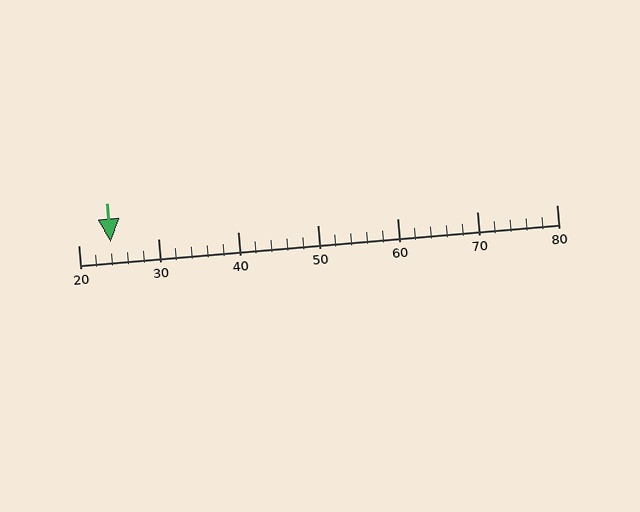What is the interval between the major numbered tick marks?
The major tick marks are spaced 10 units apart.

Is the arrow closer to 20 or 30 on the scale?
The arrow is closer to 20.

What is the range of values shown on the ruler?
The ruler shows values from 20 to 80.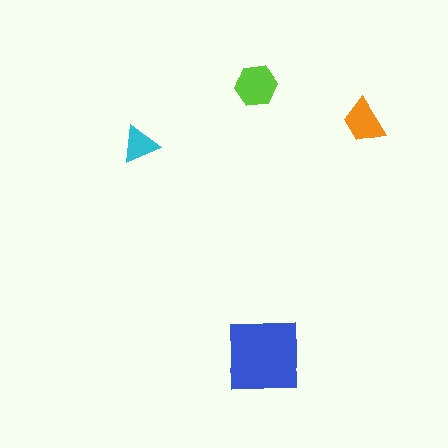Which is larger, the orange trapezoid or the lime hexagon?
The lime hexagon.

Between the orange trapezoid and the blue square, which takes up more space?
The blue square.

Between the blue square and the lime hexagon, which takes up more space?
The blue square.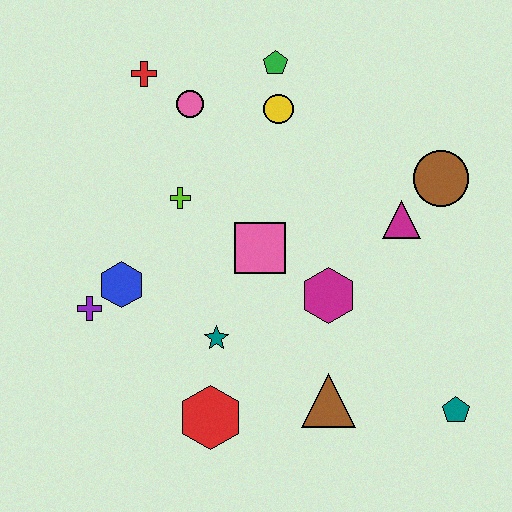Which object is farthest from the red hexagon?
The green pentagon is farthest from the red hexagon.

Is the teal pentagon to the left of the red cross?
No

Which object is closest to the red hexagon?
The teal star is closest to the red hexagon.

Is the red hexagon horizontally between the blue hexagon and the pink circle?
No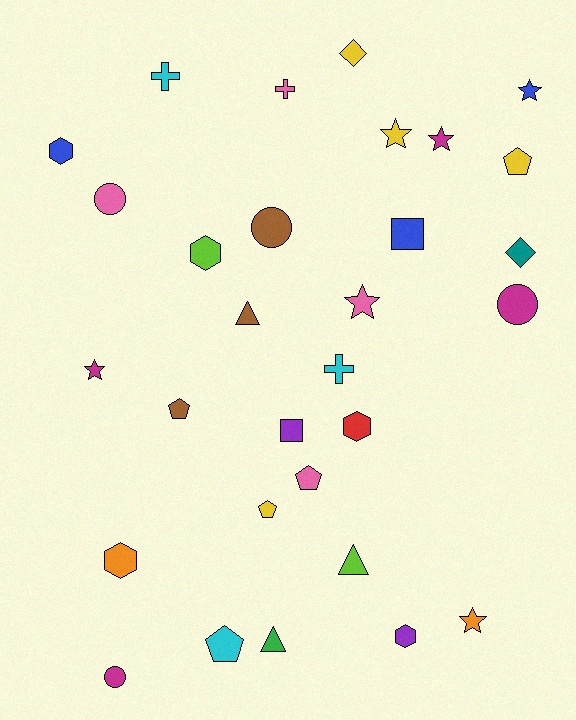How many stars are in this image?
There are 6 stars.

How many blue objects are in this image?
There are 3 blue objects.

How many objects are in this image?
There are 30 objects.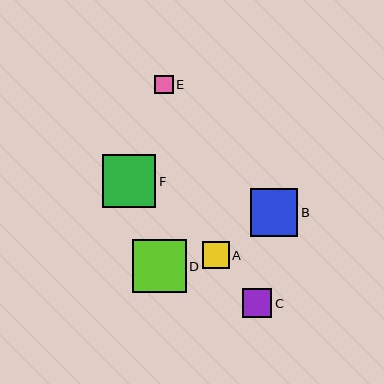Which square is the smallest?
Square E is the smallest with a size of approximately 18 pixels.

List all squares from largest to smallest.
From largest to smallest: D, F, B, C, A, E.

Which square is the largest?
Square D is the largest with a size of approximately 54 pixels.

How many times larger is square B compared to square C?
Square B is approximately 1.6 times the size of square C.